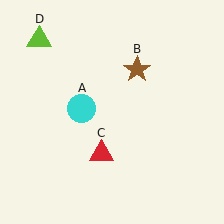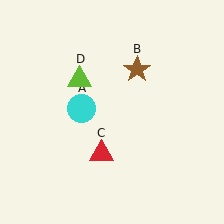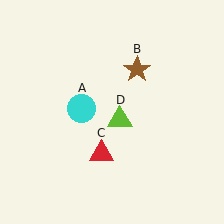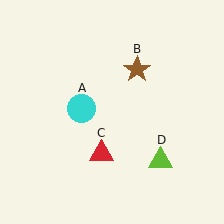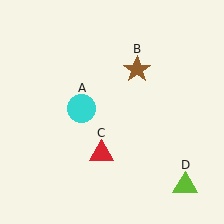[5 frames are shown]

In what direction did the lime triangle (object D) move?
The lime triangle (object D) moved down and to the right.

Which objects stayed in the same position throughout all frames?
Cyan circle (object A) and brown star (object B) and red triangle (object C) remained stationary.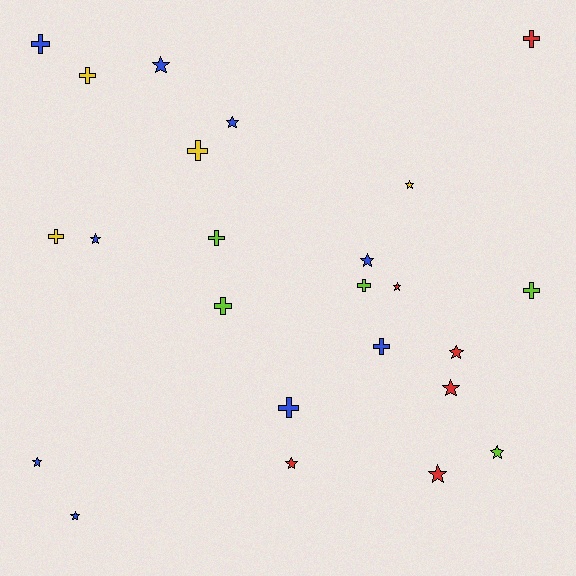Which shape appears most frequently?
Star, with 13 objects.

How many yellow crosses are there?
There are 3 yellow crosses.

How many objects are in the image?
There are 24 objects.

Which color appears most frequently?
Blue, with 9 objects.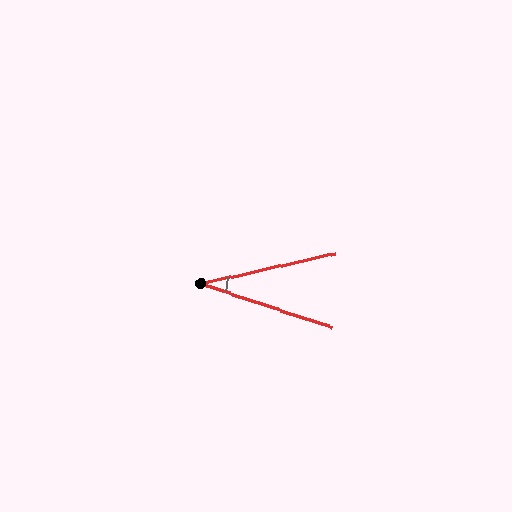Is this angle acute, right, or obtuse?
It is acute.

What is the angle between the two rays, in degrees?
Approximately 31 degrees.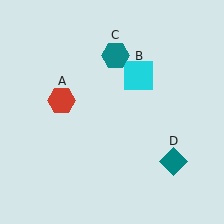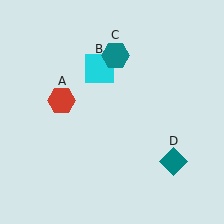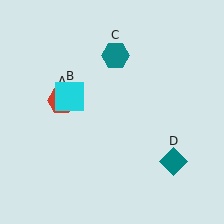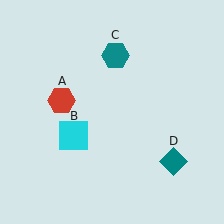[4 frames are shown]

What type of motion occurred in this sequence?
The cyan square (object B) rotated counterclockwise around the center of the scene.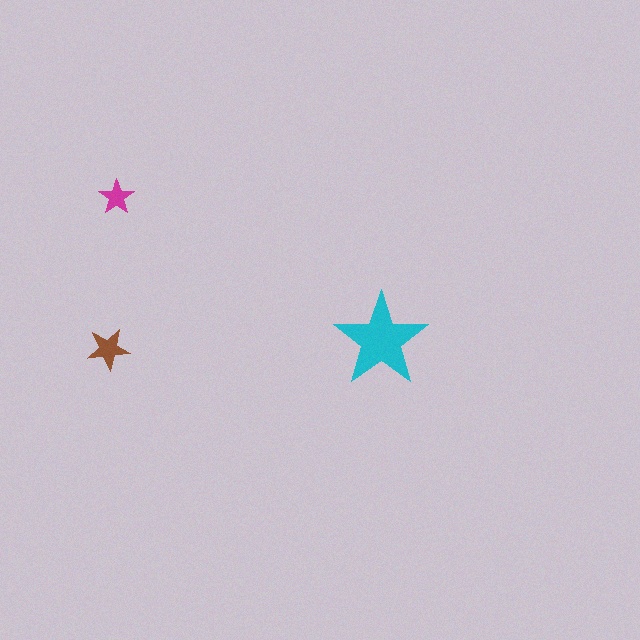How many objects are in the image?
There are 3 objects in the image.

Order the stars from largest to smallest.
the cyan one, the brown one, the magenta one.